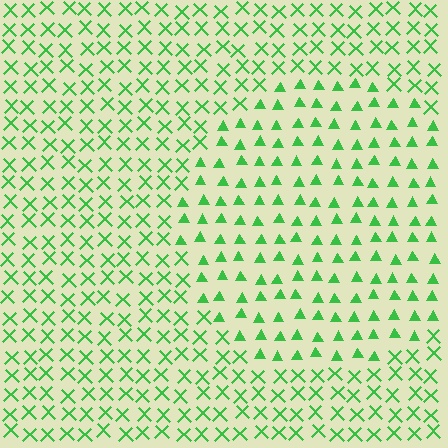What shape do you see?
I see a circle.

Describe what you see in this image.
The image is filled with small green elements arranged in a uniform grid. A circle-shaped region contains triangles, while the surrounding area contains X marks. The boundary is defined purely by the change in element shape.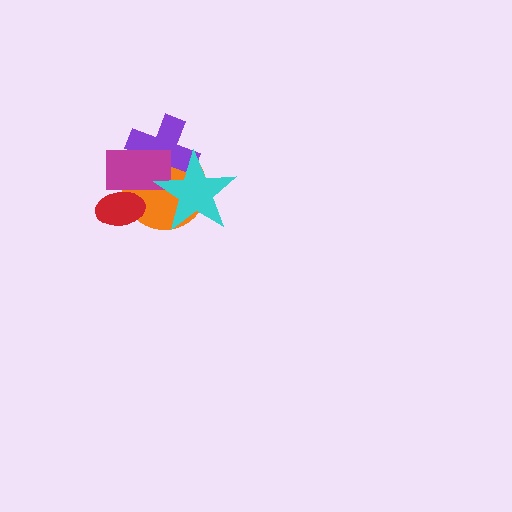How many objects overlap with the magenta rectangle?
4 objects overlap with the magenta rectangle.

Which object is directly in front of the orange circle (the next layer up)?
The purple cross is directly in front of the orange circle.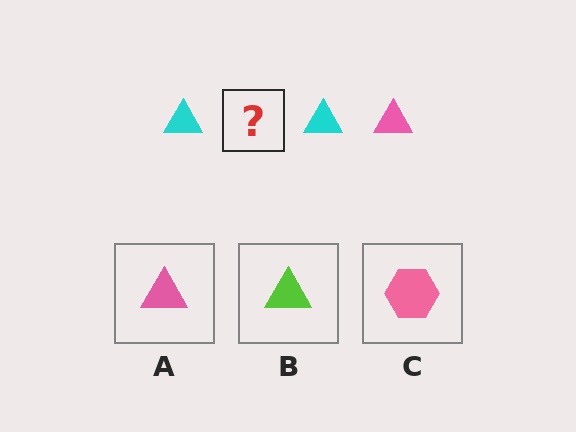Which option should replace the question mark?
Option A.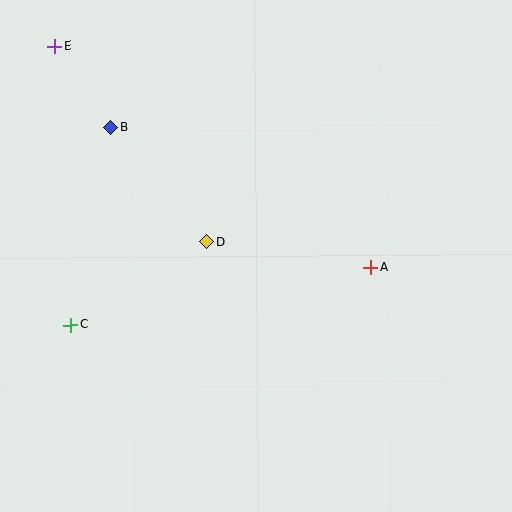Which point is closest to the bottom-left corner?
Point C is closest to the bottom-left corner.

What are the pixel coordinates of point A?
Point A is at (371, 268).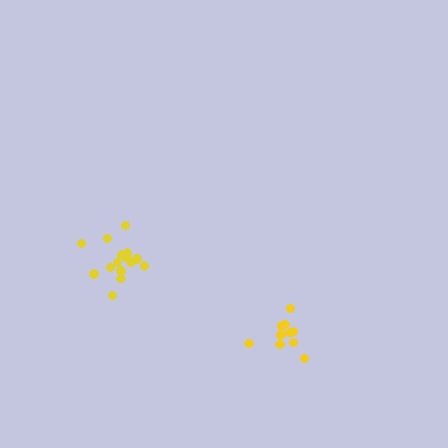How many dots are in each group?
Group 1: 10 dots, Group 2: 15 dots (25 total).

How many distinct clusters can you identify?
There are 2 distinct clusters.